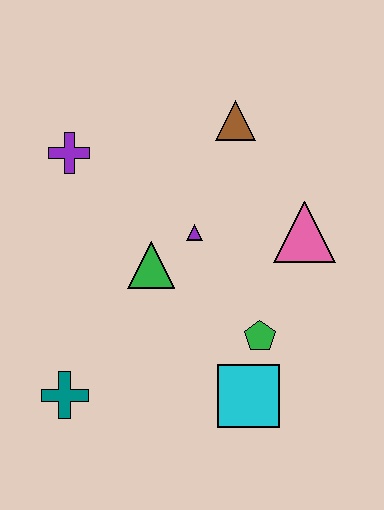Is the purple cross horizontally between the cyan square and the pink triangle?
No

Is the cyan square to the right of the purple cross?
Yes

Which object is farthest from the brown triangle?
The teal cross is farthest from the brown triangle.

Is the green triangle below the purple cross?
Yes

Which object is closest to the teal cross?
The green triangle is closest to the teal cross.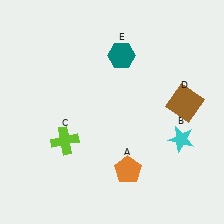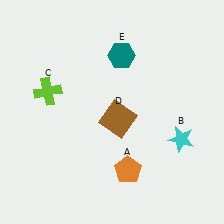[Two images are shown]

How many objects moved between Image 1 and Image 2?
2 objects moved between the two images.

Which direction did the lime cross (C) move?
The lime cross (C) moved up.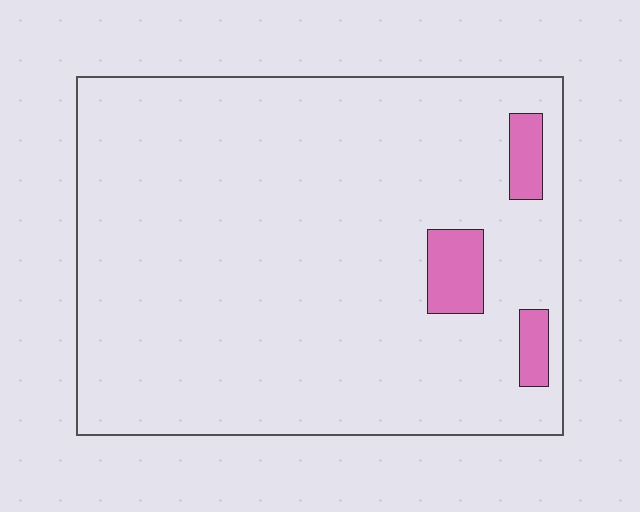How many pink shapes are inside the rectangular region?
3.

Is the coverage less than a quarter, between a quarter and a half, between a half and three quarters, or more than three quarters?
Less than a quarter.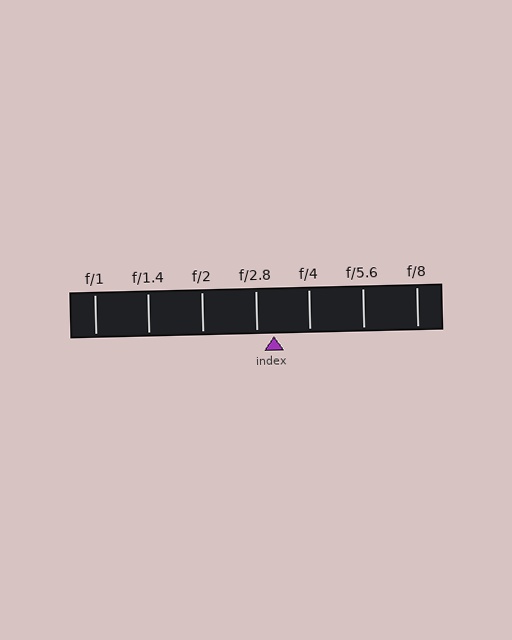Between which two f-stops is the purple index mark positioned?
The index mark is between f/2.8 and f/4.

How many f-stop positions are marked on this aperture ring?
There are 7 f-stop positions marked.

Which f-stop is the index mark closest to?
The index mark is closest to f/2.8.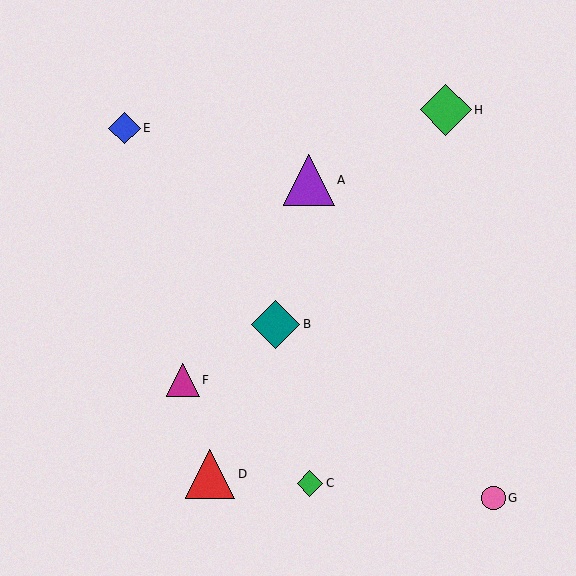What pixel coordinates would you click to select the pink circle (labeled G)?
Click at (494, 498) to select the pink circle G.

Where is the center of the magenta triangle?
The center of the magenta triangle is at (183, 380).